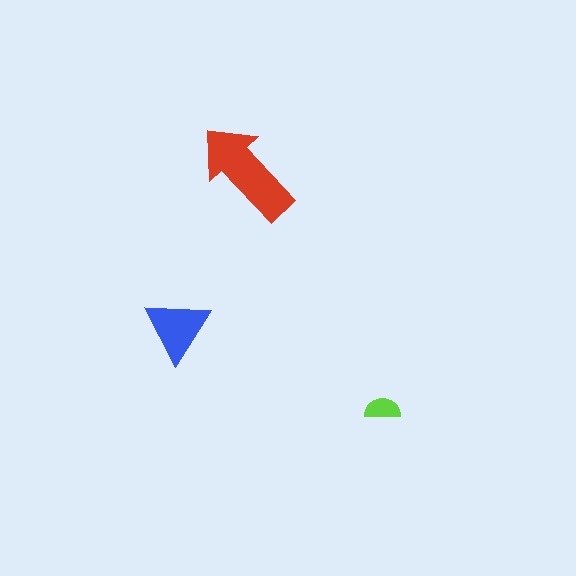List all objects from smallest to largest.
The lime semicircle, the blue triangle, the red arrow.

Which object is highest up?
The red arrow is topmost.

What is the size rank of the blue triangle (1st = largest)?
2nd.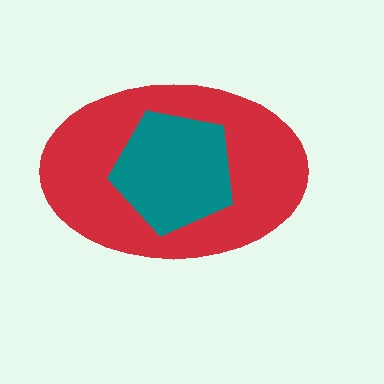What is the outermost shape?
The red ellipse.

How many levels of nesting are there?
2.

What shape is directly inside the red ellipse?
The teal pentagon.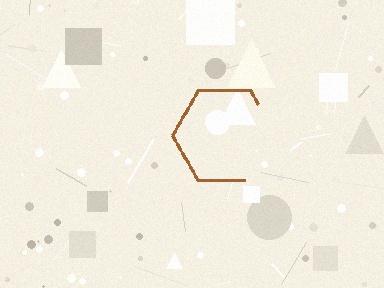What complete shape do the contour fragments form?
The contour fragments form a hexagon.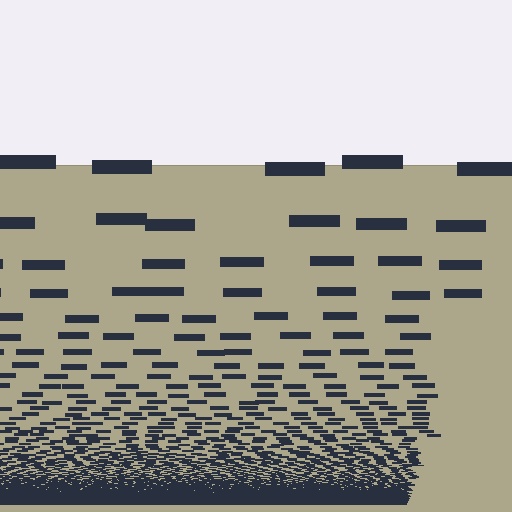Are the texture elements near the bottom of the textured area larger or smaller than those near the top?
Smaller. The gradient is inverted — elements near the bottom are smaller and denser.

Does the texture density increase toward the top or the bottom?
Density increases toward the bottom.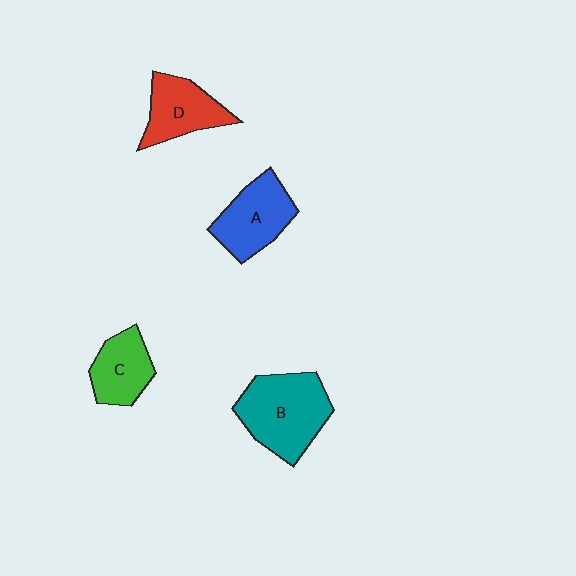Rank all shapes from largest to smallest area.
From largest to smallest: B (teal), A (blue), D (red), C (green).